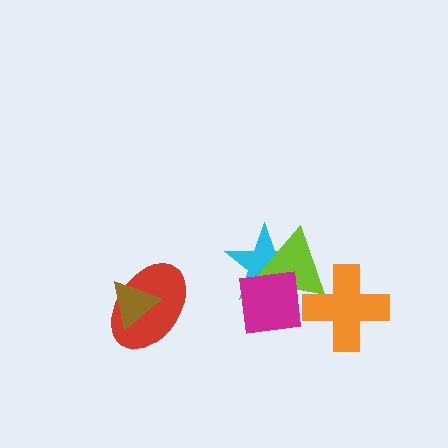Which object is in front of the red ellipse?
The brown triangle is in front of the red ellipse.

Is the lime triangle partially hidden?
Yes, it is partially covered by another shape.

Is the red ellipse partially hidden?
Yes, it is partially covered by another shape.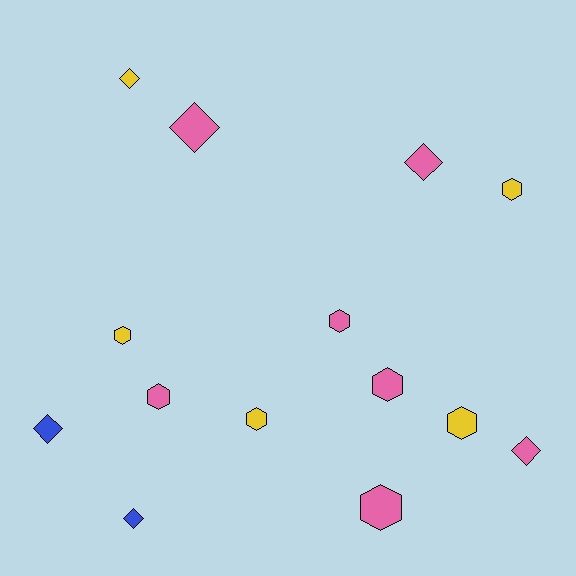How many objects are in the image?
There are 14 objects.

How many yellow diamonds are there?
There is 1 yellow diamond.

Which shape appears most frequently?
Hexagon, with 8 objects.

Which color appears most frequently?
Pink, with 7 objects.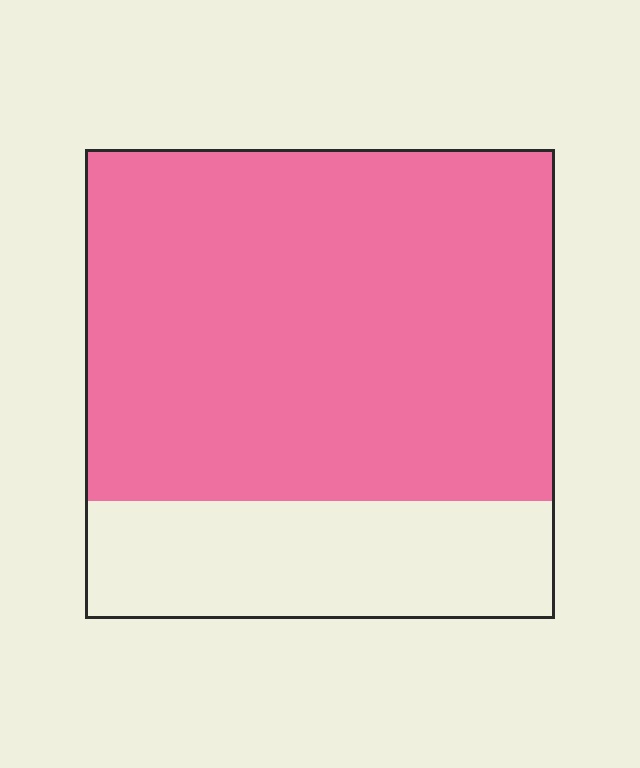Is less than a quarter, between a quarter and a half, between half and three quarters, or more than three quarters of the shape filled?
Between half and three quarters.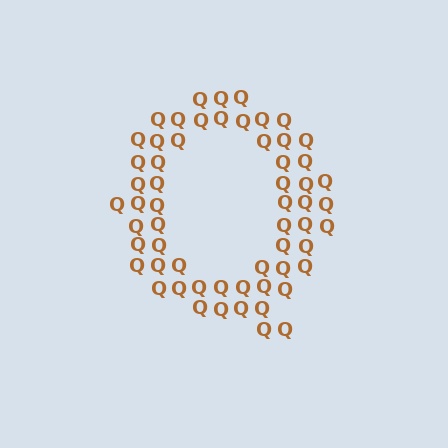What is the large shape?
The large shape is the letter Q.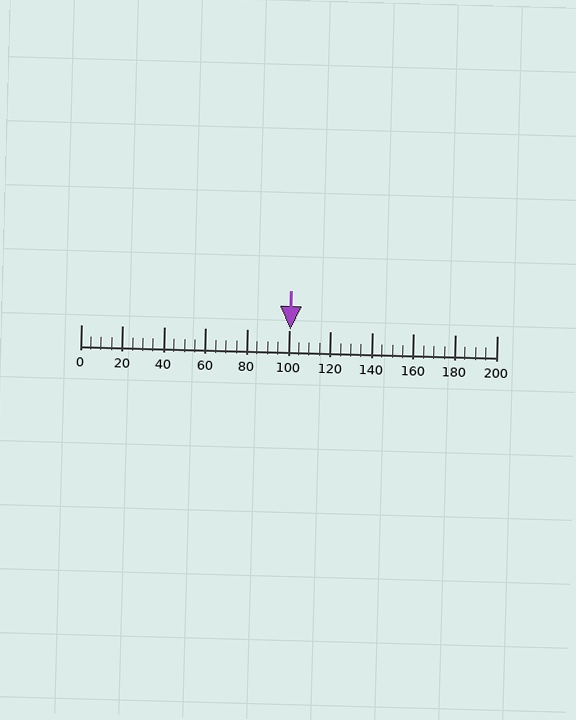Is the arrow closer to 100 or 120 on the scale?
The arrow is closer to 100.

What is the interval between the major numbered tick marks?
The major tick marks are spaced 20 units apart.